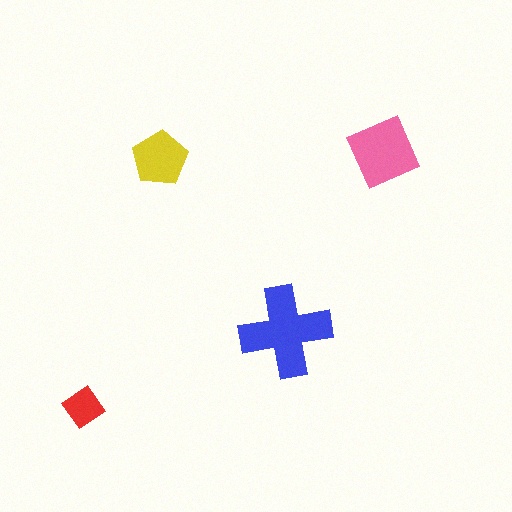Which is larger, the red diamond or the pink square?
The pink square.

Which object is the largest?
The blue cross.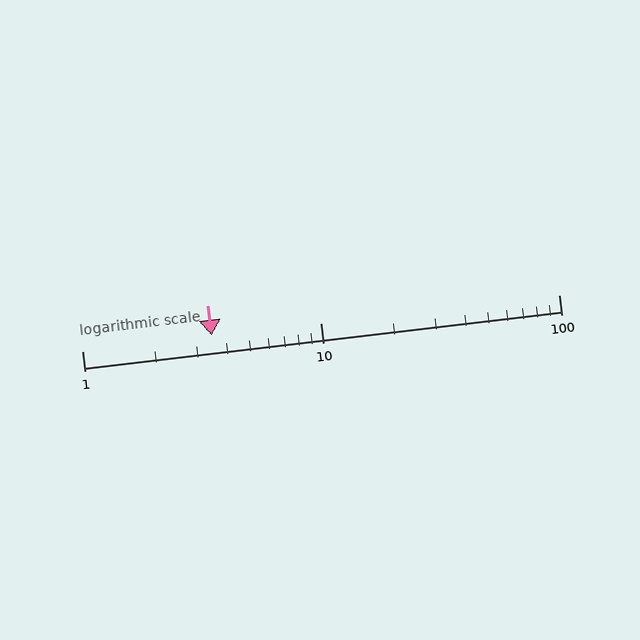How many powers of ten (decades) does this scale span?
The scale spans 2 decades, from 1 to 100.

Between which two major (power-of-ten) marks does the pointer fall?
The pointer is between 1 and 10.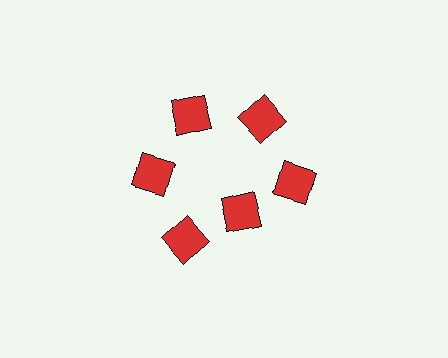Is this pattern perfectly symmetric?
No. The 6 red diamonds are arranged in a ring, but one element near the 5 o'clock position is pulled inward toward the center, breaking the 6-fold rotational symmetry.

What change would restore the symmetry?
The symmetry would be restored by moving it outward, back onto the ring so that all 6 diamonds sit at equal angles and equal distance from the center.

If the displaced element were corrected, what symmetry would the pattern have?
It would have 6-fold rotational symmetry — the pattern would map onto itself every 60 degrees.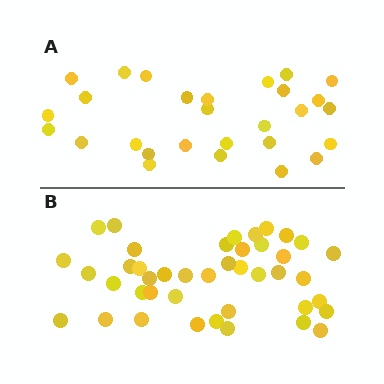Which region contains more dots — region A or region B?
Region B (the bottom region) has more dots.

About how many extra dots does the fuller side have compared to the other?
Region B has approximately 15 more dots than region A.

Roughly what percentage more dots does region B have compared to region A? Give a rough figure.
About 50% more.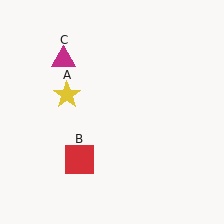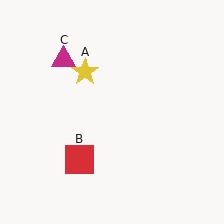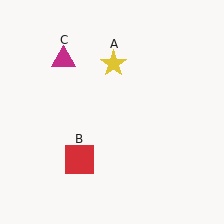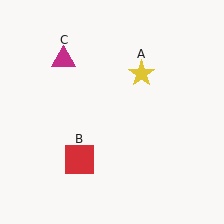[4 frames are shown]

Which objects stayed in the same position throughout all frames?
Red square (object B) and magenta triangle (object C) remained stationary.